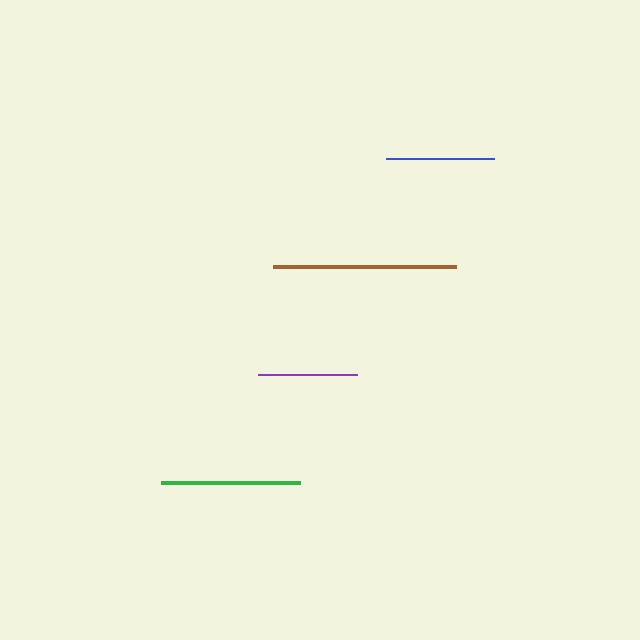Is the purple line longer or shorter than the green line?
The green line is longer than the purple line.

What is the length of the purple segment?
The purple segment is approximately 99 pixels long.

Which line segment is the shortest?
The purple line is the shortest at approximately 99 pixels.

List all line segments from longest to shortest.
From longest to shortest: brown, green, blue, purple.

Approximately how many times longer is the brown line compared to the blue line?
The brown line is approximately 1.7 times the length of the blue line.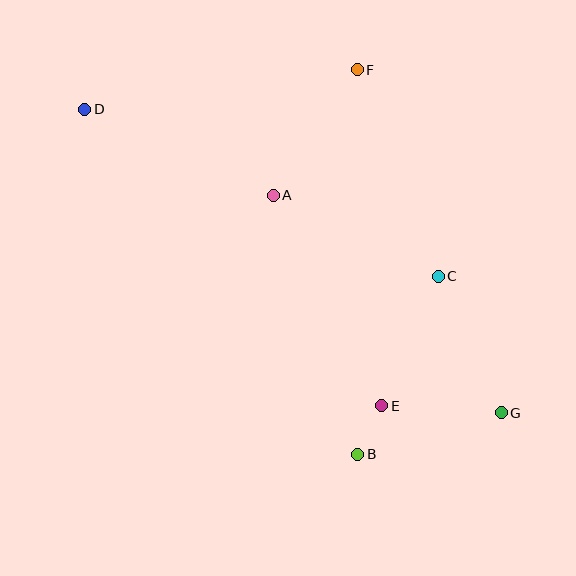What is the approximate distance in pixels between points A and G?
The distance between A and G is approximately 315 pixels.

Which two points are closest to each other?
Points B and E are closest to each other.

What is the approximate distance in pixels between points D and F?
The distance between D and F is approximately 275 pixels.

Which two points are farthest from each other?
Points D and G are farthest from each other.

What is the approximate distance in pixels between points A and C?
The distance between A and C is approximately 184 pixels.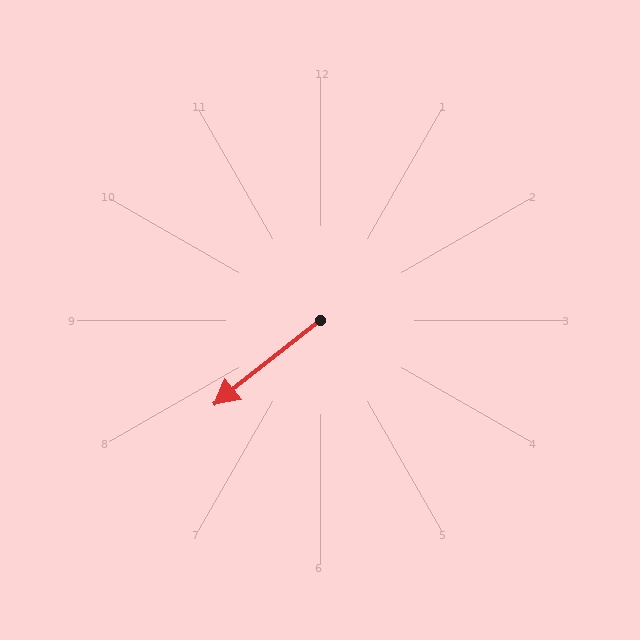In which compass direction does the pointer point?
Southwest.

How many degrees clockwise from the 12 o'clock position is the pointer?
Approximately 232 degrees.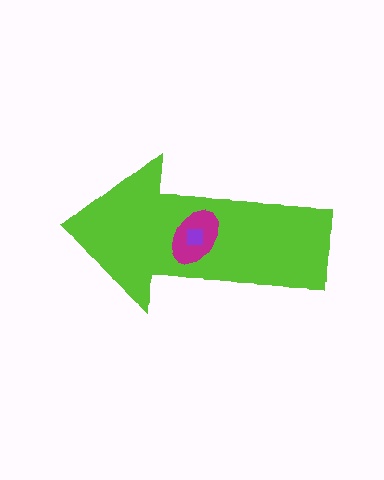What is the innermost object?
The purple square.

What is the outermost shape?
The lime arrow.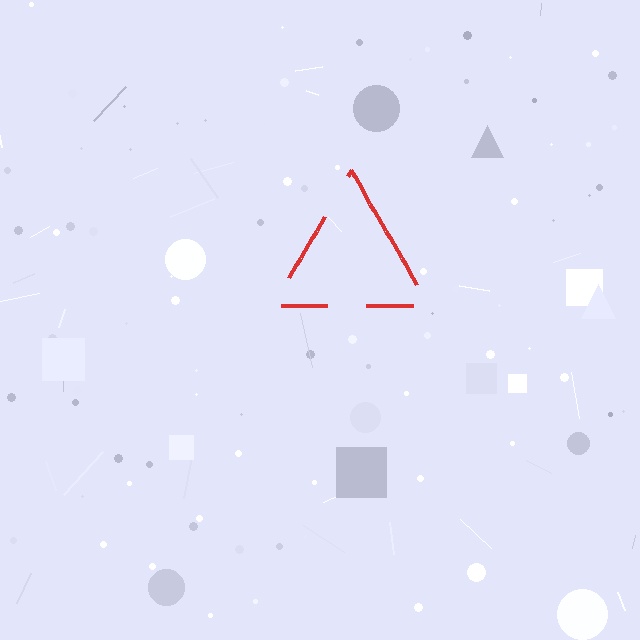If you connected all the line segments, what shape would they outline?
They would outline a triangle.